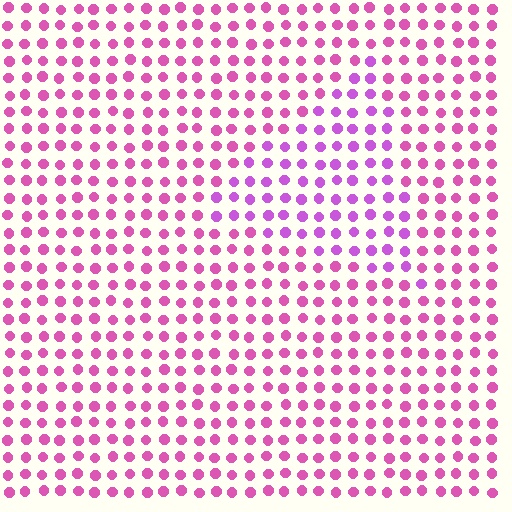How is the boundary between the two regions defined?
The boundary is defined purely by a slight shift in hue (about 27 degrees). Spacing, size, and orientation are identical on both sides.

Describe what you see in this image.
The image is filled with small pink elements in a uniform arrangement. A triangle-shaped region is visible where the elements are tinted to a slightly different hue, forming a subtle color boundary.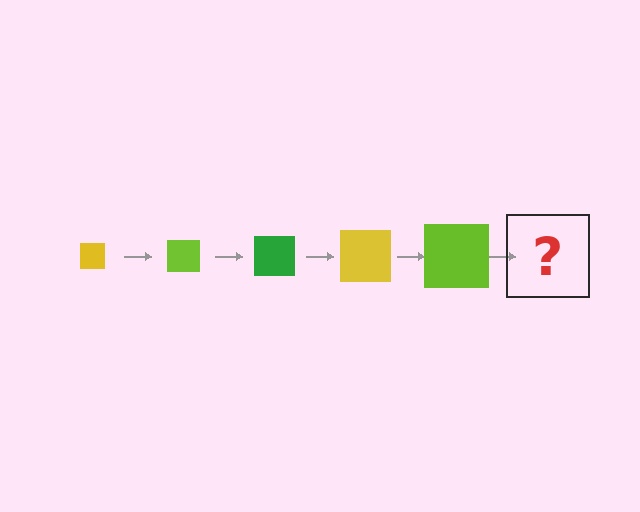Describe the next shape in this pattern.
It should be a green square, larger than the previous one.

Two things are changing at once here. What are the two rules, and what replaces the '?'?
The two rules are that the square grows larger each step and the color cycles through yellow, lime, and green. The '?' should be a green square, larger than the previous one.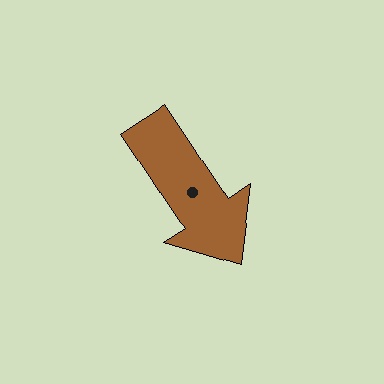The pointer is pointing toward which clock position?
Roughly 5 o'clock.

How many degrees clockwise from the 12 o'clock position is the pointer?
Approximately 147 degrees.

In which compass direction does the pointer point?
Southeast.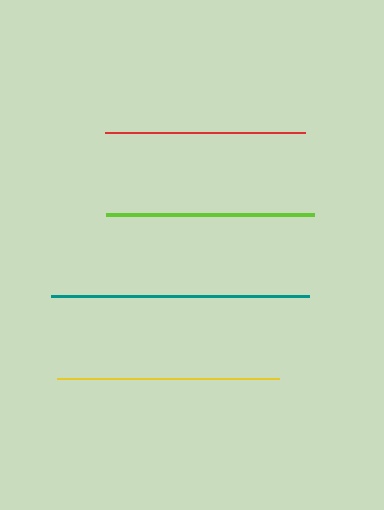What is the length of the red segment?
The red segment is approximately 200 pixels long.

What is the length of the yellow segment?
The yellow segment is approximately 223 pixels long.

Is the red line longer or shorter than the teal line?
The teal line is longer than the red line.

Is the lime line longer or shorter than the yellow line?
The yellow line is longer than the lime line.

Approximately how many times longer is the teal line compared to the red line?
The teal line is approximately 1.3 times the length of the red line.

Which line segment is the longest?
The teal line is the longest at approximately 258 pixels.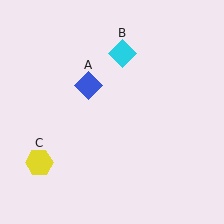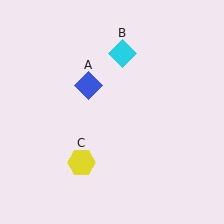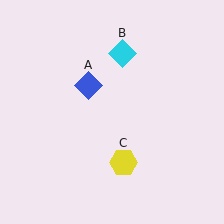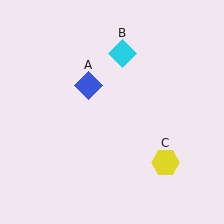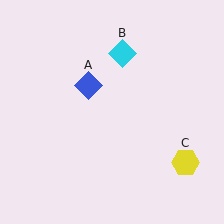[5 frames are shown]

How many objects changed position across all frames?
1 object changed position: yellow hexagon (object C).